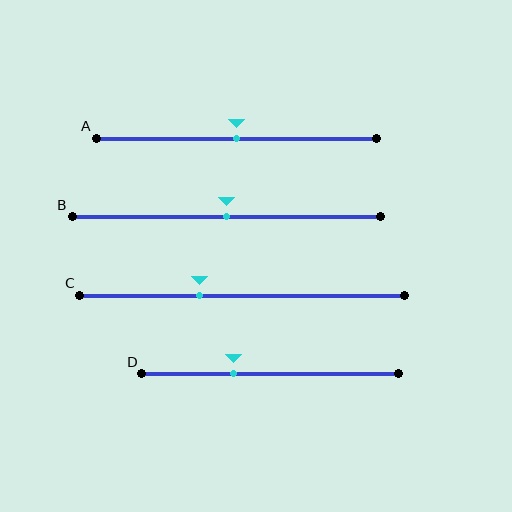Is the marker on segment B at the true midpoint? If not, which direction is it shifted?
Yes, the marker on segment B is at the true midpoint.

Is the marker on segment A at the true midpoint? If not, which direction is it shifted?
Yes, the marker on segment A is at the true midpoint.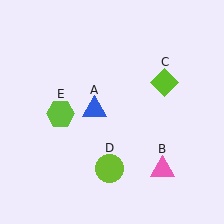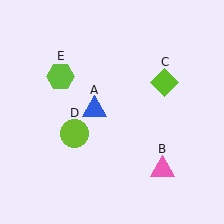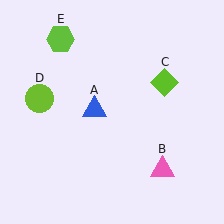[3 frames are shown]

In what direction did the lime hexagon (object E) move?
The lime hexagon (object E) moved up.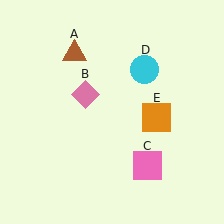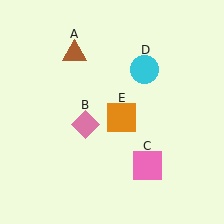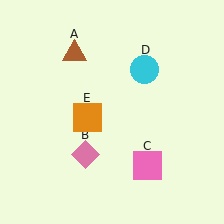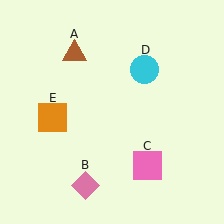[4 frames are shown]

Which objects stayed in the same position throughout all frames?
Brown triangle (object A) and pink square (object C) and cyan circle (object D) remained stationary.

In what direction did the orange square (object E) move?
The orange square (object E) moved left.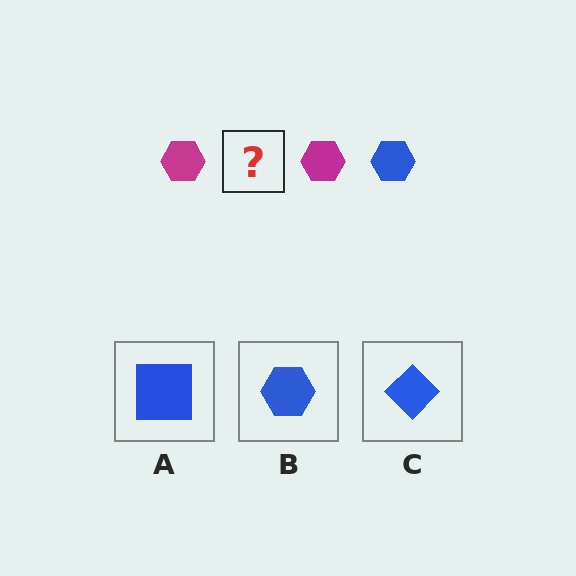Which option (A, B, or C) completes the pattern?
B.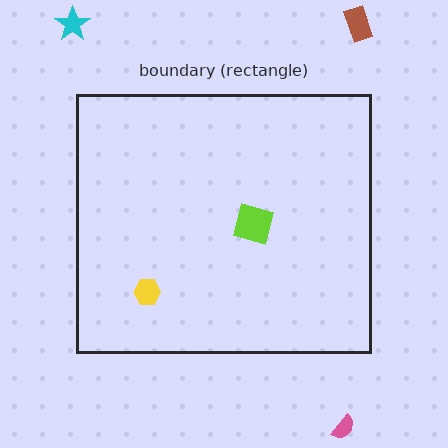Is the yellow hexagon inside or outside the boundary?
Inside.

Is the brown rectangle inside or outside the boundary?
Outside.